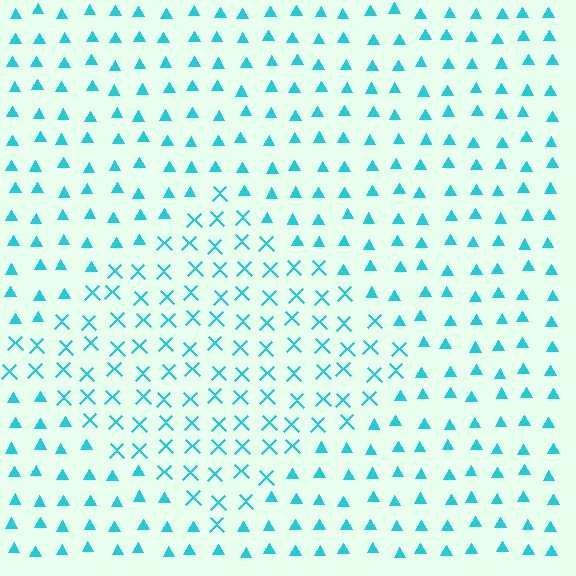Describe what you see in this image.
The image is filled with small cyan elements arranged in a uniform grid. A diamond-shaped region contains X marks, while the surrounding area contains triangles. The boundary is defined purely by the change in element shape.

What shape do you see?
I see a diamond.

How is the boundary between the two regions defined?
The boundary is defined by a change in element shape: X marks inside vs. triangles outside. All elements share the same color and spacing.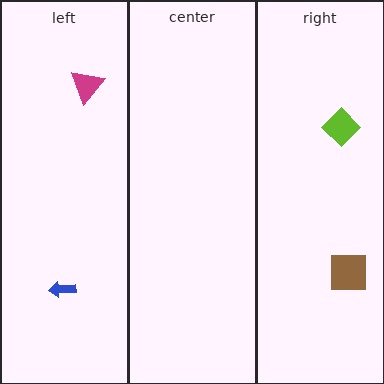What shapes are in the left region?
The blue arrow, the magenta triangle.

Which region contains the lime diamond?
The right region.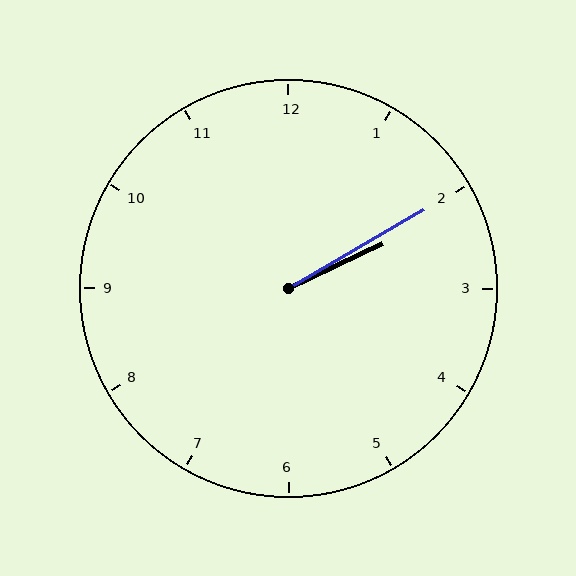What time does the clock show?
2:10.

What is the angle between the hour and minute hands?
Approximately 5 degrees.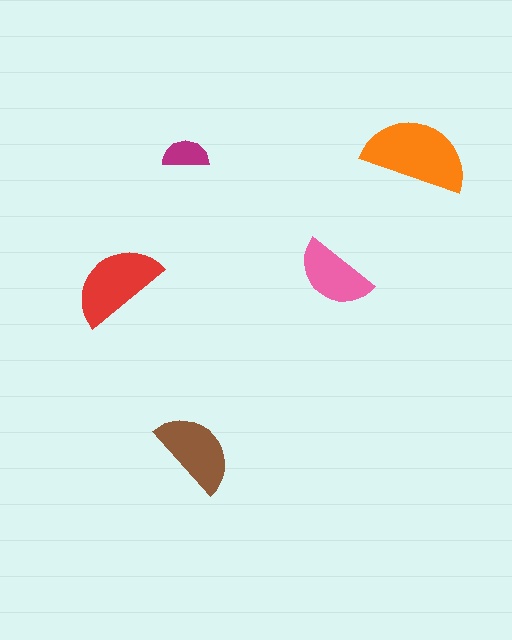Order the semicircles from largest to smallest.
the orange one, the red one, the brown one, the pink one, the magenta one.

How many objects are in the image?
There are 5 objects in the image.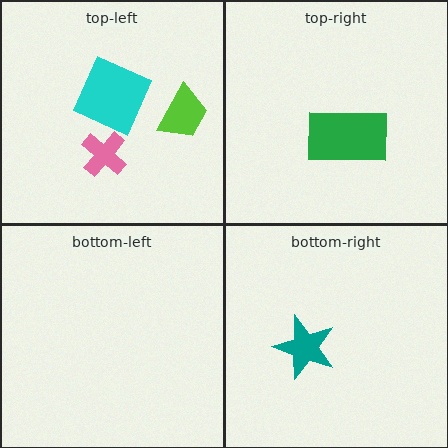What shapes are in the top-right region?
The green rectangle.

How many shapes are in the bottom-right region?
1.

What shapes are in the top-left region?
The pink cross, the cyan square, the lime trapezoid.